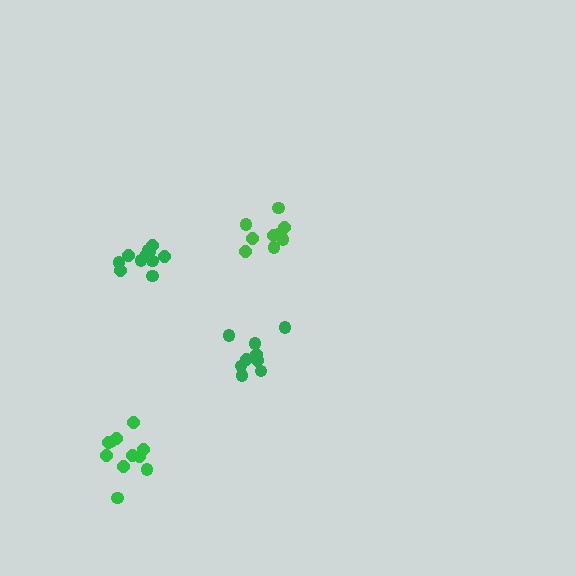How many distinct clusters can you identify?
There are 4 distinct clusters.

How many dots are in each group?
Group 1: 9 dots, Group 2: 12 dots, Group 3: 9 dots, Group 4: 11 dots (41 total).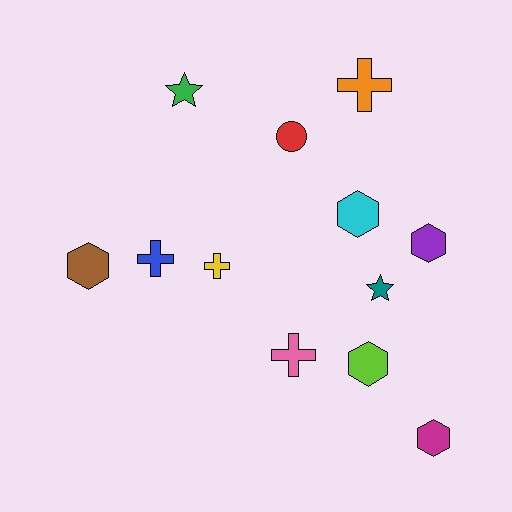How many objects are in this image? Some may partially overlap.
There are 12 objects.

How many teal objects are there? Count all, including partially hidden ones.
There is 1 teal object.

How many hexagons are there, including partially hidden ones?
There are 5 hexagons.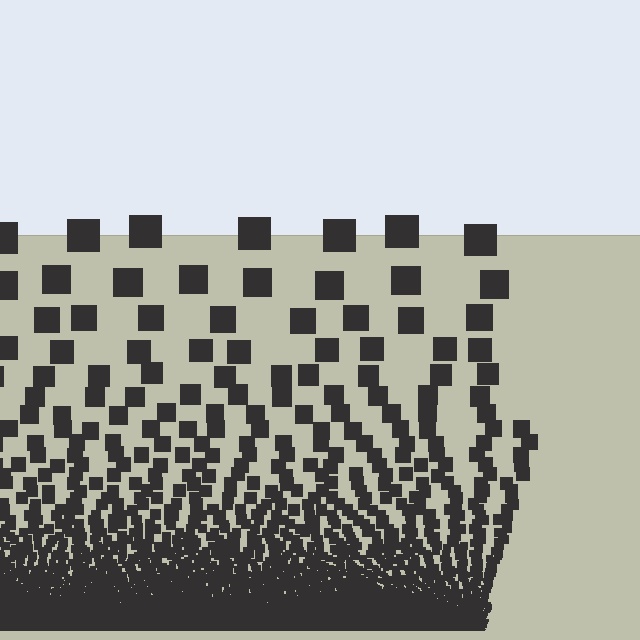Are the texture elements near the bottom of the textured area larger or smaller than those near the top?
Smaller. The gradient is inverted — elements near the bottom are smaller and denser.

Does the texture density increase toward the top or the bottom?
Density increases toward the bottom.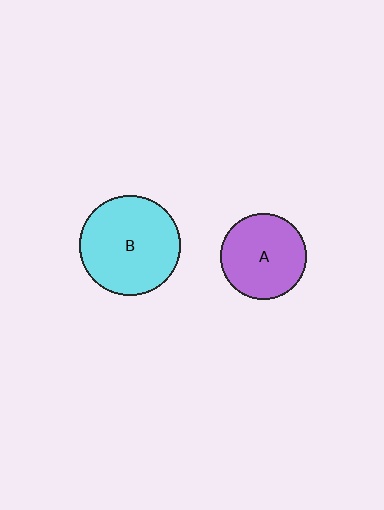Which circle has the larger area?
Circle B (cyan).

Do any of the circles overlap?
No, none of the circles overlap.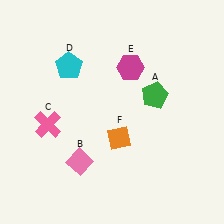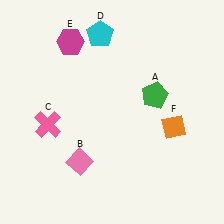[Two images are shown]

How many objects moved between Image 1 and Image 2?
3 objects moved between the two images.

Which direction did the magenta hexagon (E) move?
The magenta hexagon (E) moved left.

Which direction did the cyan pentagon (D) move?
The cyan pentagon (D) moved up.